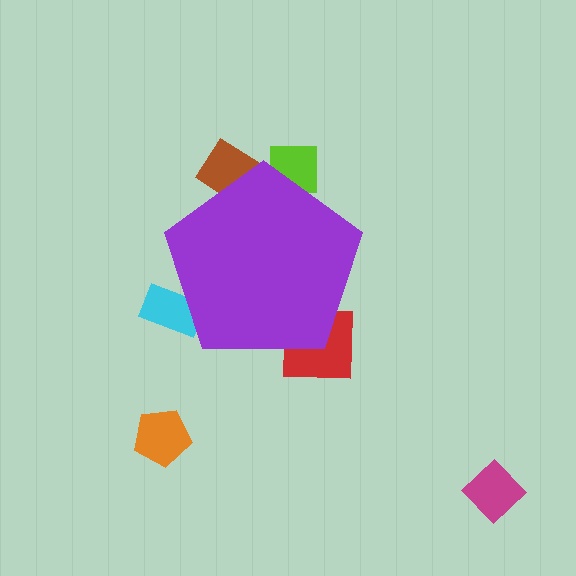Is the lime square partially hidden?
Yes, the lime square is partially hidden behind the purple pentagon.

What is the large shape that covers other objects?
A purple pentagon.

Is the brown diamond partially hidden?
Yes, the brown diamond is partially hidden behind the purple pentagon.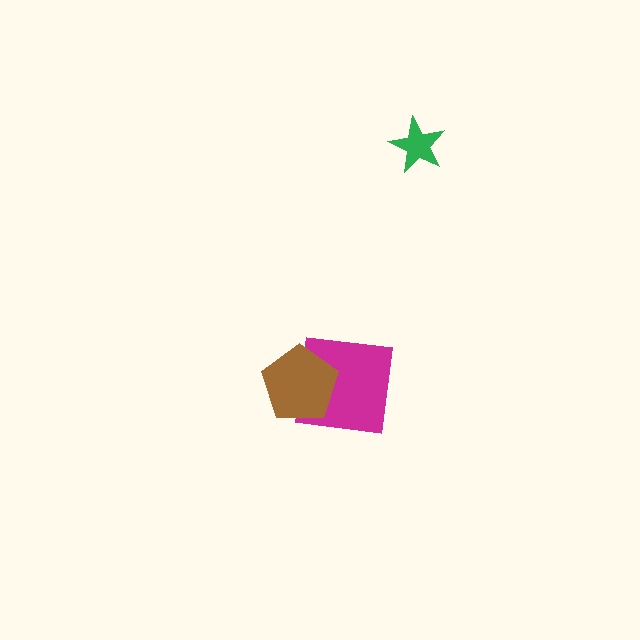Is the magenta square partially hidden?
Yes, it is partially covered by another shape.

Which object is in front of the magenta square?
The brown pentagon is in front of the magenta square.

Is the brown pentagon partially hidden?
No, no other shape covers it.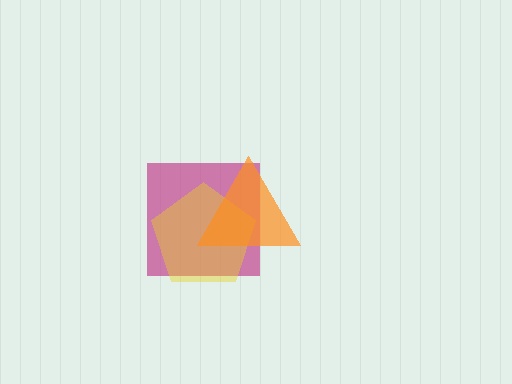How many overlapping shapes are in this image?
There are 3 overlapping shapes in the image.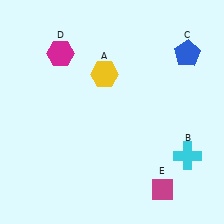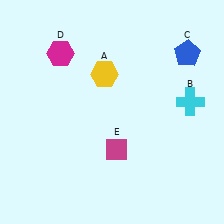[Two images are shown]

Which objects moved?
The objects that moved are: the cyan cross (B), the magenta diamond (E).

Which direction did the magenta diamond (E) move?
The magenta diamond (E) moved left.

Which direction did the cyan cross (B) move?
The cyan cross (B) moved up.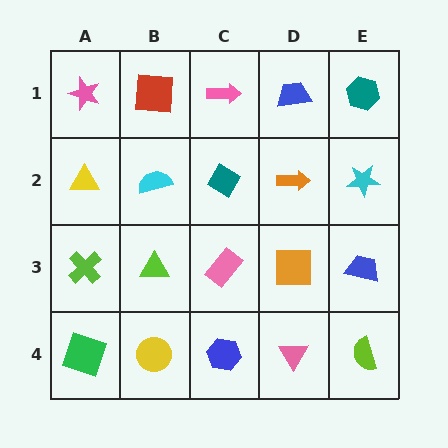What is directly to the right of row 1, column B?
A pink arrow.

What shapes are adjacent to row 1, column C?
A teal diamond (row 2, column C), a red square (row 1, column B), a blue trapezoid (row 1, column D).